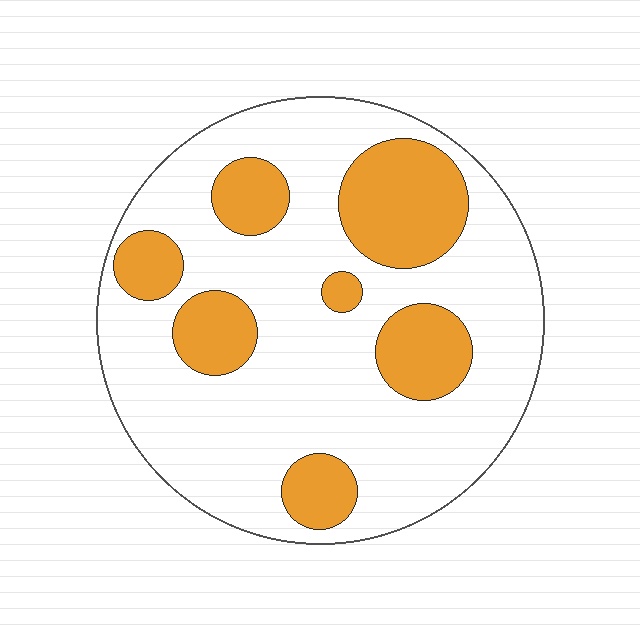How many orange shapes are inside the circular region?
7.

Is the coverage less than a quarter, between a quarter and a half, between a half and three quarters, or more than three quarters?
Between a quarter and a half.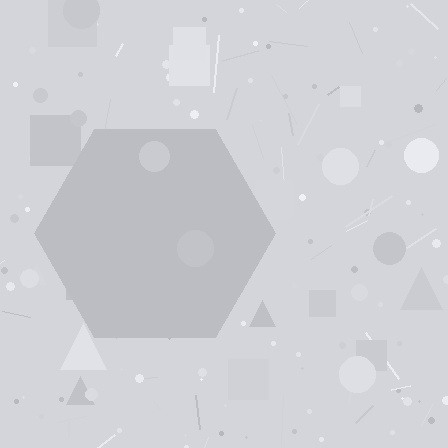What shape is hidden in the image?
A hexagon is hidden in the image.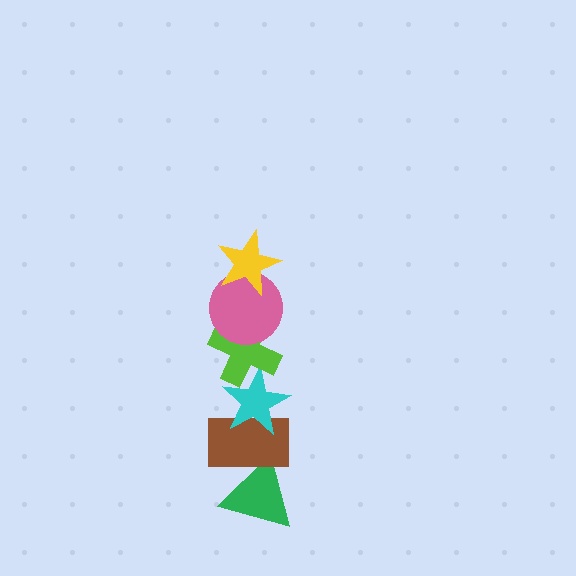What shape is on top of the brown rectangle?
The cyan star is on top of the brown rectangle.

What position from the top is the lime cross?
The lime cross is 3rd from the top.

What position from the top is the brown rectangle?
The brown rectangle is 5th from the top.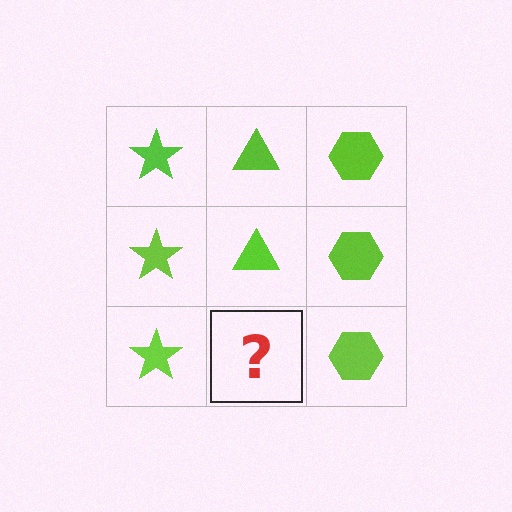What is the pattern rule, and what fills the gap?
The rule is that each column has a consistent shape. The gap should be filled with a lime triangle.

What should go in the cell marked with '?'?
The missing cell should contain a lime triangle.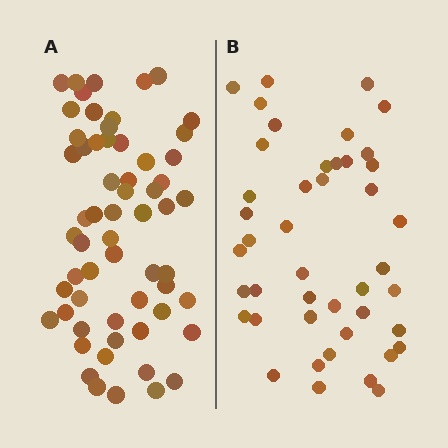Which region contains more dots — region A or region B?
Region A (the left region) has more dots.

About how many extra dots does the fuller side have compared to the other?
Region A has approximately 15 more dots than region B.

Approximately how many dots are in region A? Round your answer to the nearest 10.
About 60 dots.